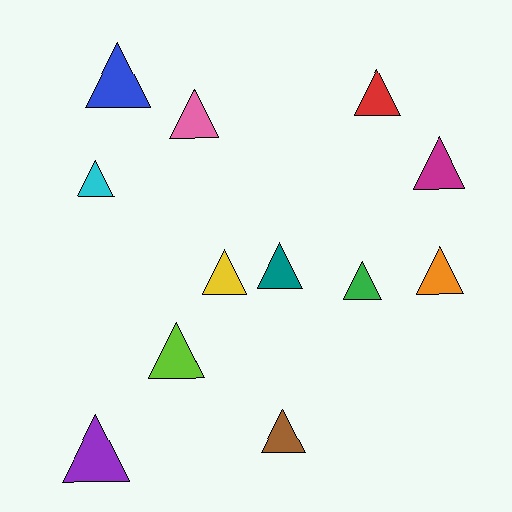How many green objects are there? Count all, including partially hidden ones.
There is 1 green object.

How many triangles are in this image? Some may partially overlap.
There are 12 triangles.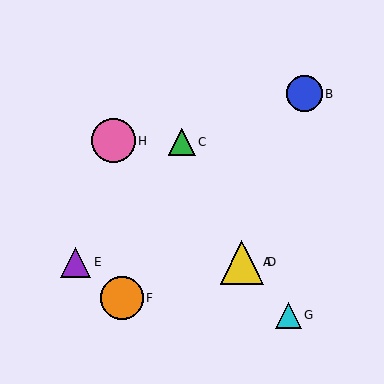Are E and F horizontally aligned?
No, E is at y≈262 and F is at y≈298.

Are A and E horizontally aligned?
Yes, both are at y≈262.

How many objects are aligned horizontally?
3 objects (A, D, E) are aligned horizontally.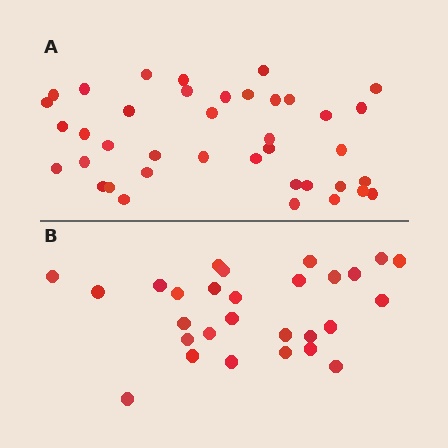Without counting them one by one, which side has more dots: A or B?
Region A (the top region) has more dots.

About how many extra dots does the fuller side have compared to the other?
Region A has roughly 12 or so more dots than region B.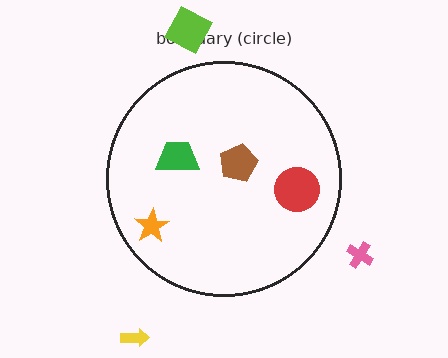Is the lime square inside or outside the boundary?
Outside.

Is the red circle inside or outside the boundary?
Inside.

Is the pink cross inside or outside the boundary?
Outside.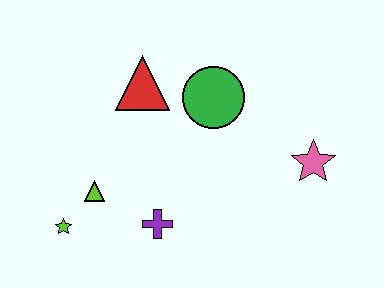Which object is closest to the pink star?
The green circle is closest to the pink star.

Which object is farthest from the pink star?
The lime star is farthest from the pink star.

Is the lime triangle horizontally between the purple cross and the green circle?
No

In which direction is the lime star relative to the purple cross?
The lime star is to the left of the purple cross.